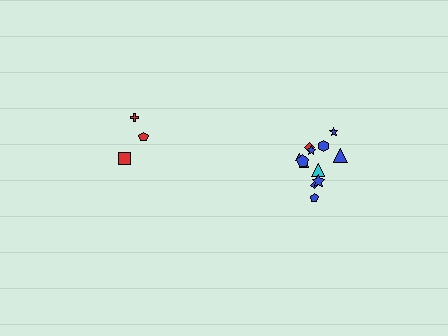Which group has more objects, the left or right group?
The right group.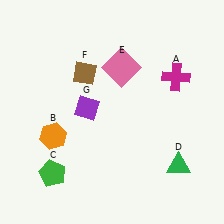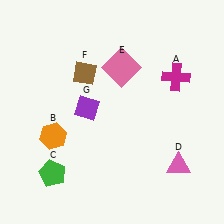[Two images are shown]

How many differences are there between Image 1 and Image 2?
There is 1 difference between the two images.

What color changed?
The triangle (D) changed from green in Image 1 to pink in Image 2.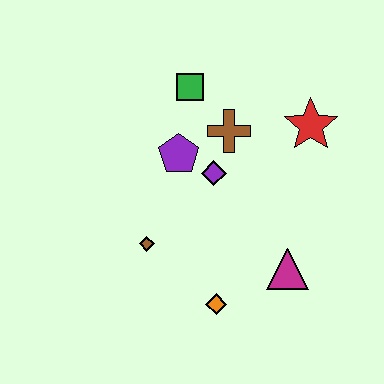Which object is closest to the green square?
The brown cross is closest to the green square.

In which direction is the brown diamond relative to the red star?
The brown diamond is to the left of the red star.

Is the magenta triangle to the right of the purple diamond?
Yes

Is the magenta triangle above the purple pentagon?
No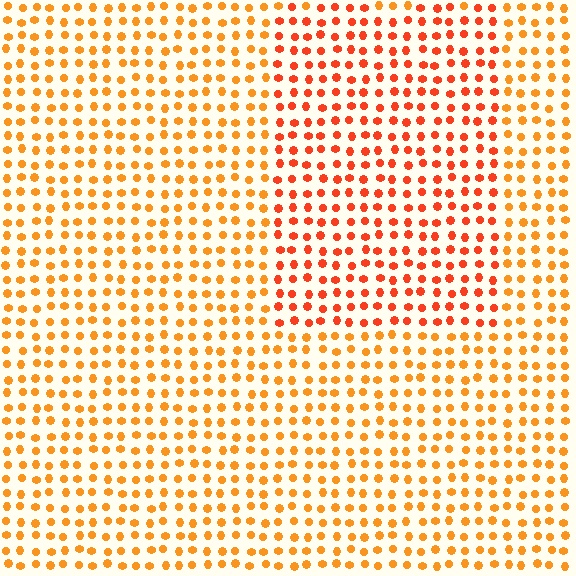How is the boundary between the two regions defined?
The boundary is defined purely by a slight shift in hue (about 24 degrees). Spacing, size, and orientation are identical on both sides.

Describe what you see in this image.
The image is filled with small orange elements in a uniform arrangement. A rectangle-shaped region is visible where the elements are tinted to a slightly different hue, forming a subtle color boundary.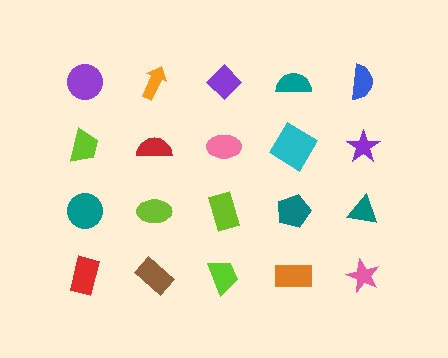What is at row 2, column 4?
A cyan diamond.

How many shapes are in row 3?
5 shapes.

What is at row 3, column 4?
A teal pentagon.